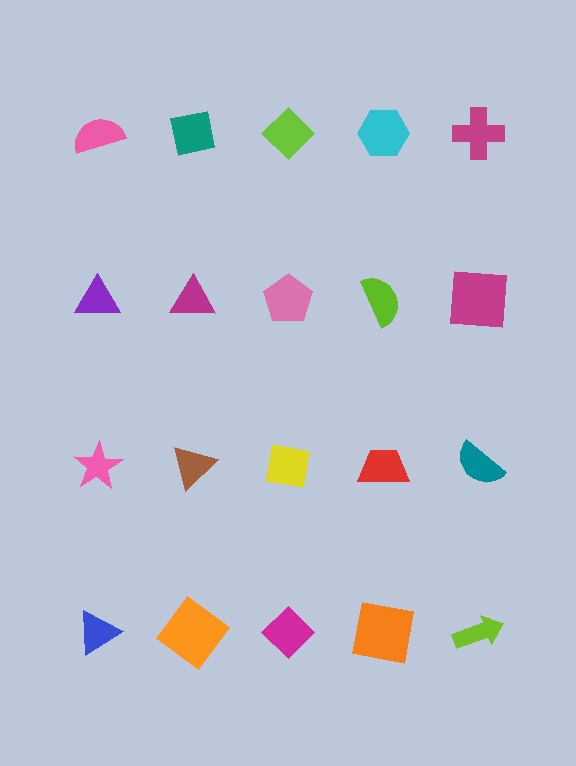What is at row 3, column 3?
A yellow square.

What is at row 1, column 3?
A lime diamond.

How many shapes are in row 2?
5 shapes.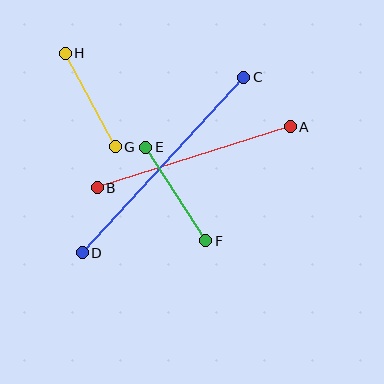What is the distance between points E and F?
The distance is approximately 111 pixels.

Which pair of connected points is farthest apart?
Points C and D are farthest apart.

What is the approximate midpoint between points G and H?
The midpoint is at approximately (90, 100) pixels.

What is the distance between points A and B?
The distance is approximately 203 pixels.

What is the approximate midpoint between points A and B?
The midpoint is at approximately (194, 157) pixels.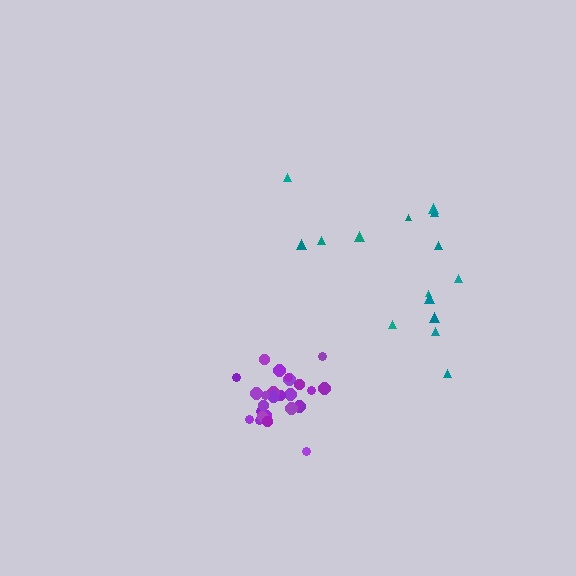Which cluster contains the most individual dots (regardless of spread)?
Purple (27).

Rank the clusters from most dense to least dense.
purple, teal.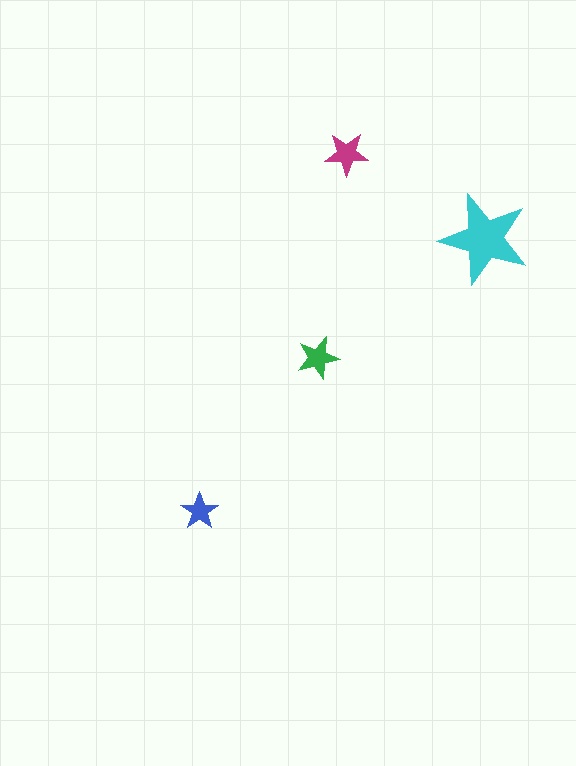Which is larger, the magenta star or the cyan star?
The cyan one.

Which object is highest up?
The magenta star is topmost.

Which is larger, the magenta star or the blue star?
The magenta one.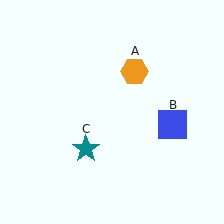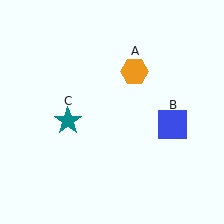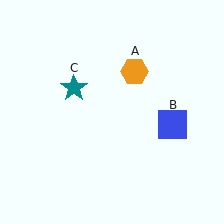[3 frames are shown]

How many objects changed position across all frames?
1 object changed position: teal star (object C).